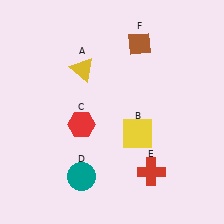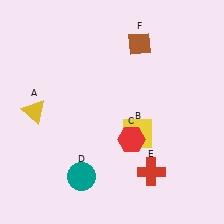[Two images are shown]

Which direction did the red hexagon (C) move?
The red hexagon (C) moved right.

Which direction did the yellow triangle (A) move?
The yellow triangle (A) moved left.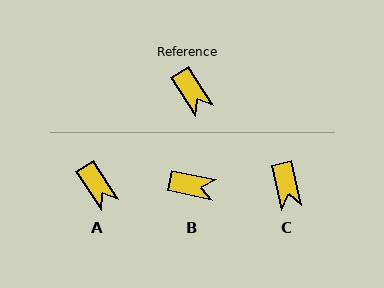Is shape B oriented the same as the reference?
No, it is off by about 45 degrees.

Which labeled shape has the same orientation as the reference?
A.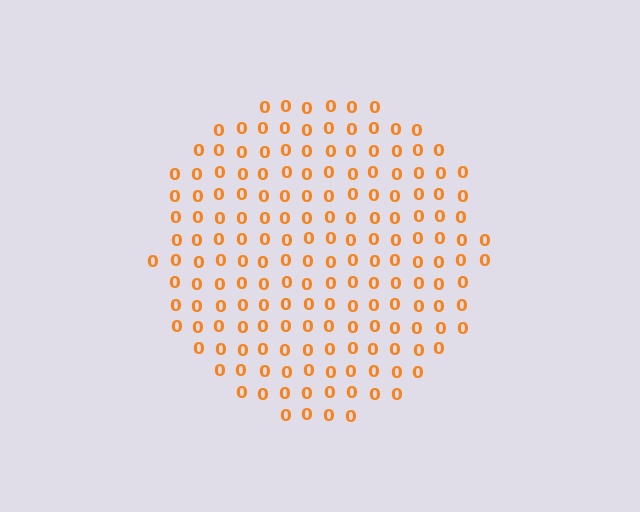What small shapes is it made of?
It is made of small digit 0's.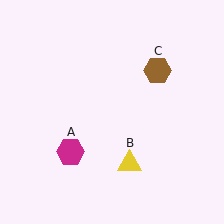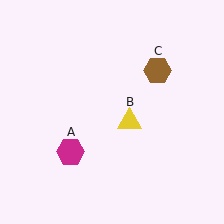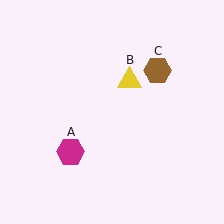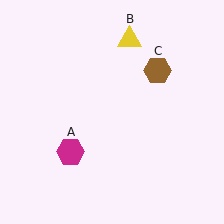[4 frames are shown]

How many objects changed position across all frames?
1 object changed position: yellow triangle (object B).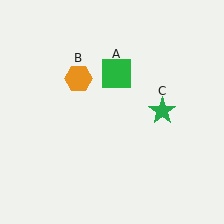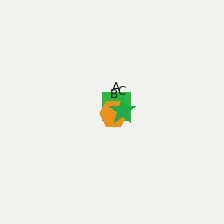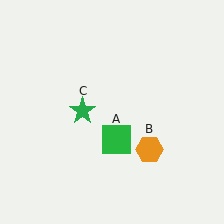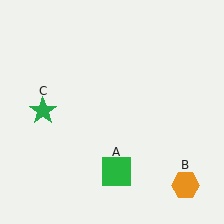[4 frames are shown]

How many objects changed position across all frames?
3 objects changed position: green square (object A), orange hexagon (object B), green star (object C).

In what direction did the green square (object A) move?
The green square (object A) moved down.